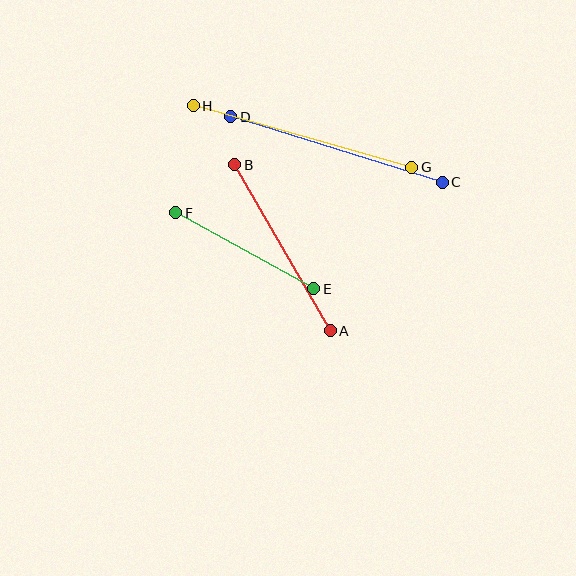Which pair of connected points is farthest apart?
Points G and H are farthest apart.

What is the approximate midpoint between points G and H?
The midpoint is at approximately (302, 137) pixels.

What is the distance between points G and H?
The distance is approximately 227 pixels.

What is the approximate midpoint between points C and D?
The midpoint is at approximately (337, 150) pixels.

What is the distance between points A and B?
The distance is approximately 192 pixels.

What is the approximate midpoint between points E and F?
The midpoint is at approximately (245, 251) pixels.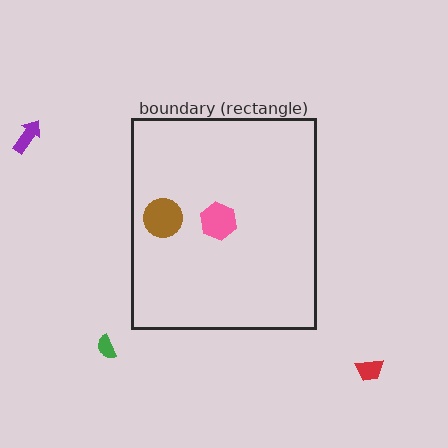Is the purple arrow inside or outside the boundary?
Outside.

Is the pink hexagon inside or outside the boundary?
Inside.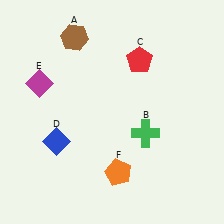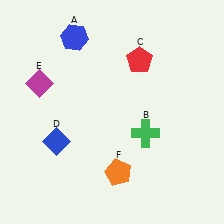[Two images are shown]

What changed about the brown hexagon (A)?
In Image 1, A is brown. In Image 2, it changed to blue.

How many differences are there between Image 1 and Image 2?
There is 1 difference between the two images.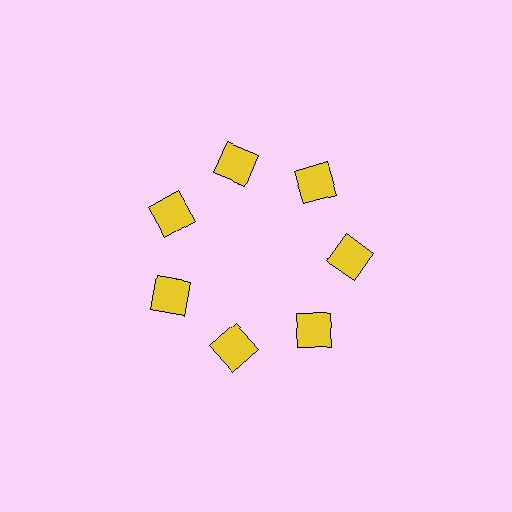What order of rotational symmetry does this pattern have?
This pattern has 7-fold rotational symmetry.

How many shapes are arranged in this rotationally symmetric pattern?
There are 7 shapes, arranged in 7 groups of 1.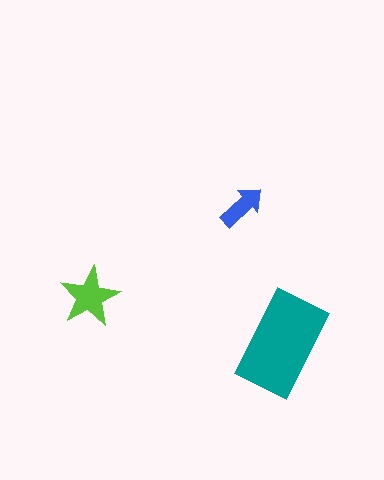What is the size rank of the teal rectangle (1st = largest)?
1st.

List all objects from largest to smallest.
The teal rectangle, the lime star, the blue arrow.